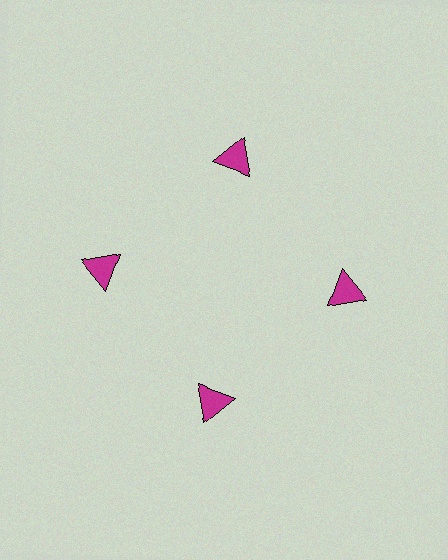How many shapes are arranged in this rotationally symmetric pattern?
There are 4 shapes, arranged in 4 groups of 1.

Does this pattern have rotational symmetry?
Yes, this pattern has 4-fold rotational symmetry. It looks the same after rotating 90 degrees around the center.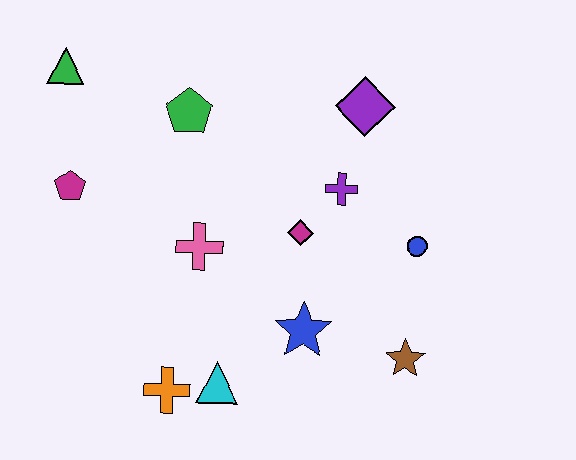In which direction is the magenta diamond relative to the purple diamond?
The magenta diamond is below the purple diamond.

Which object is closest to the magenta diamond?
The purple cross is closest to the magenta diamond.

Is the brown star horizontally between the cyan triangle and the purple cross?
No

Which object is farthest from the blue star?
The green triangle is farthest from the blue star.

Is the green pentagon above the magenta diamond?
Yes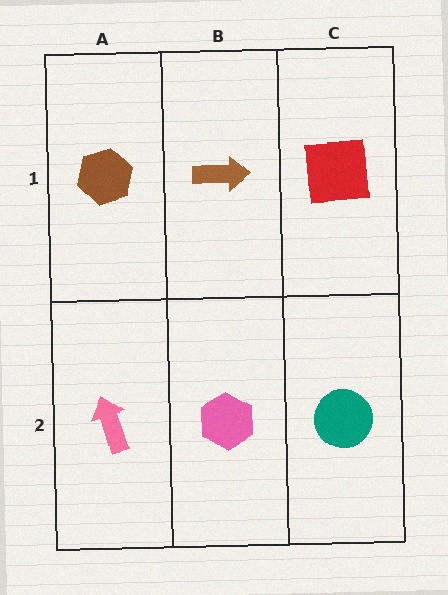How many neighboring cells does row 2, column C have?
2.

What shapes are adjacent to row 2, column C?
A red square (row 1, column C), a pink hexagon (row 2, column B).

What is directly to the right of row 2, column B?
A teal circle.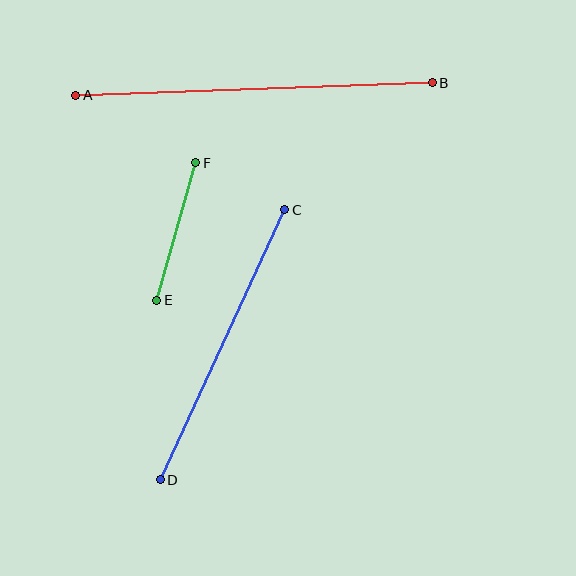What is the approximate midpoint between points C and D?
The midpoint is at approximately (222, 345) pixels.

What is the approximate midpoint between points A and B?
The midpoint is at approximately (254, 89) pixels.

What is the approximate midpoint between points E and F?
The midpoint is at approximately (176, 232) pixels.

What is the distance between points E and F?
The distance is approximately 143 pixels.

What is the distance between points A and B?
The distance is approximately 357 pixels.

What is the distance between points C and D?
The distance is approximately 297 pixels.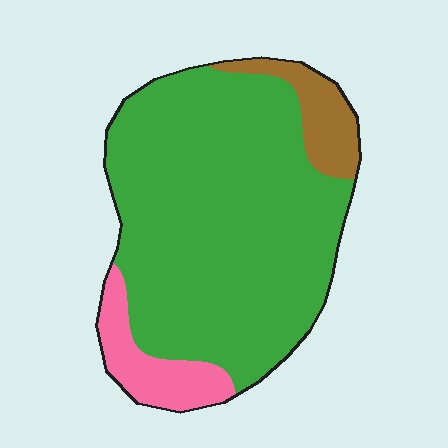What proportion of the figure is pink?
Pink takes up about one tenth (1/10) of the figure.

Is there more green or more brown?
Green.